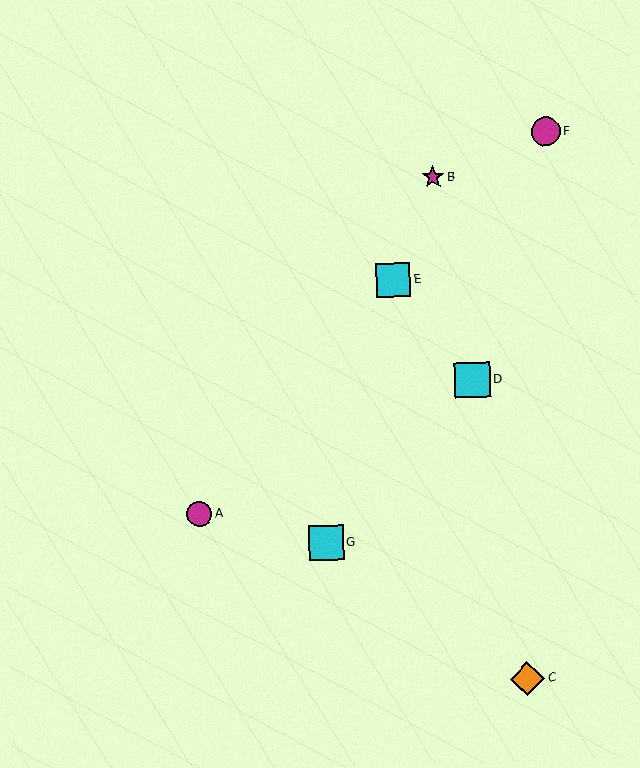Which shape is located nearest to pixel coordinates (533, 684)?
The orange diamond (labeled C) at (527, 679) is nearest to that location.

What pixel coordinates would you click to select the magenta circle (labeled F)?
Click at (546, 131) to select the magenta circle F.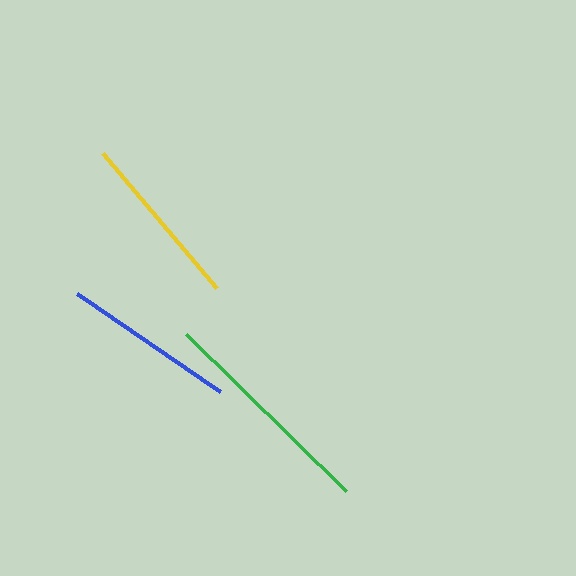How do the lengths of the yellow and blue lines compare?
The yellow and blue lines are approximately the same length.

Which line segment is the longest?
The green line is the longest at approximately 225 pixels.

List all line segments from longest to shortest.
From longest to shortest: green, yellow, blue.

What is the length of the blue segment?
The blue segment is approximately 174 pixels long.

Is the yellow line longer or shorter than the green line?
The green line is longer than the yellow line.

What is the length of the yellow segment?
The yellow segment is approximately 176 pixels long.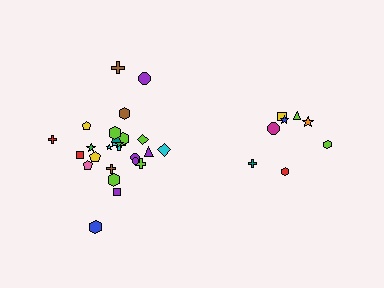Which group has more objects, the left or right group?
The left group.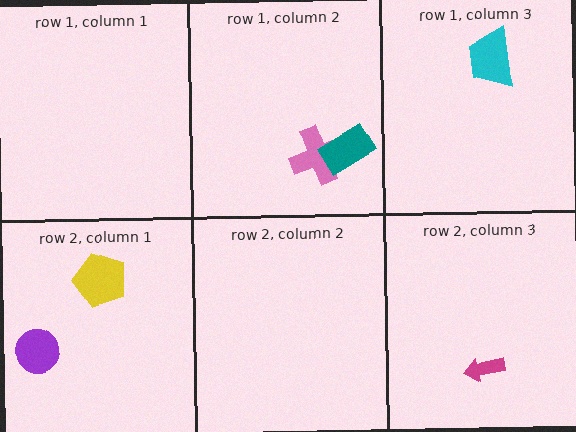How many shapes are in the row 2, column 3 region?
1.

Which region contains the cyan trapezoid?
The row 1, column 3 region.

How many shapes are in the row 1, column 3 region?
1.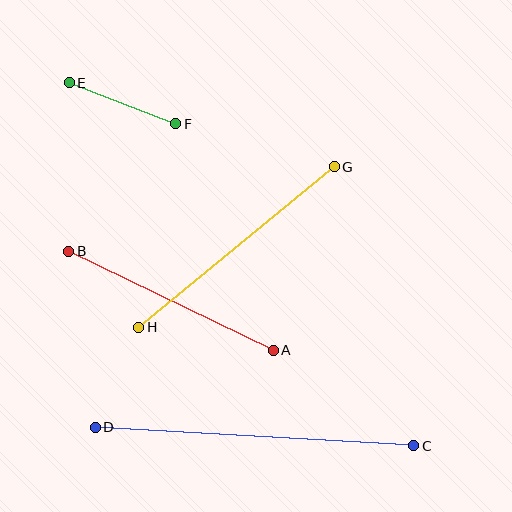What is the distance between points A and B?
The distance is approximately 228 pixels.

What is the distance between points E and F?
The distance is approximately 114 pixels.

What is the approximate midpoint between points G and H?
The midpoint is at approximately (236, 247) pixels.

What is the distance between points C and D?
The distance is approximately 319 pixels.